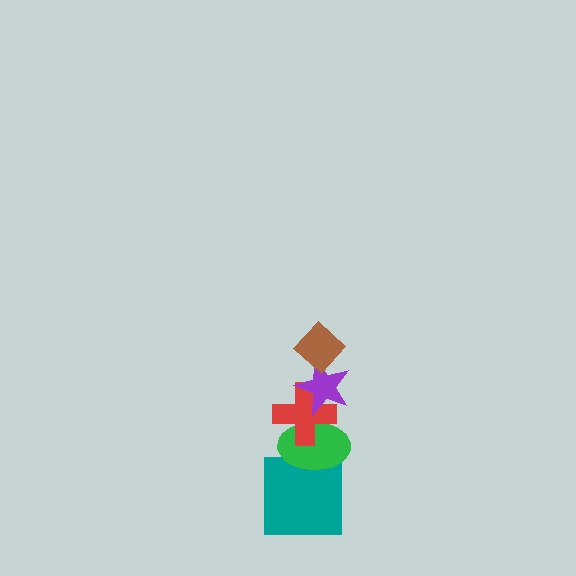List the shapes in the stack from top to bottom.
From top to bottom: the brown diamond, the purple star, the red cross, the green ellipse, the teal square.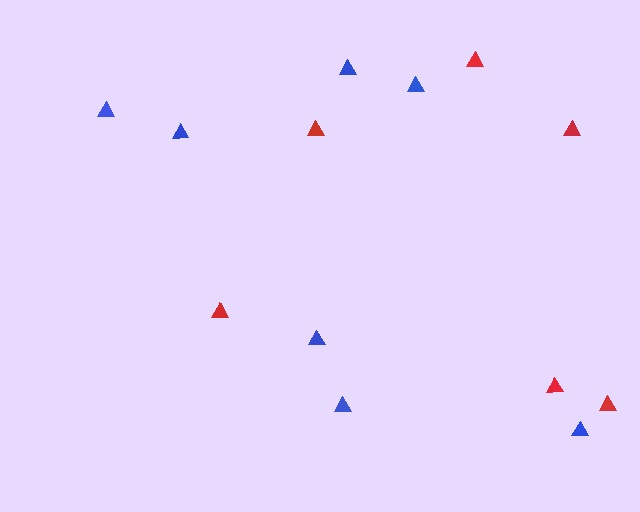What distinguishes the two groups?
There are 2 groups: one group of blue triangles (7) and one group of red triangles (6).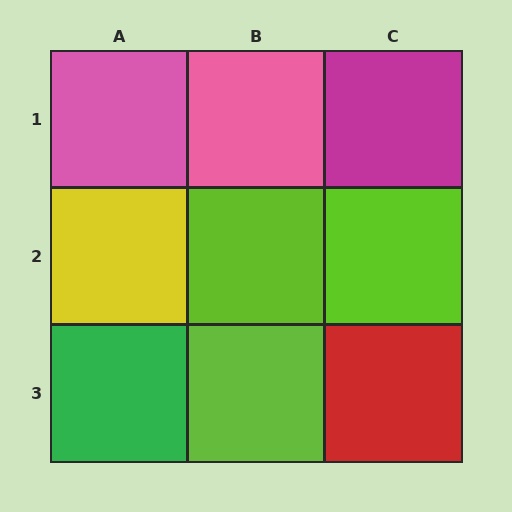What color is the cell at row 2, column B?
Lime.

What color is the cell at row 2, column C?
Lime.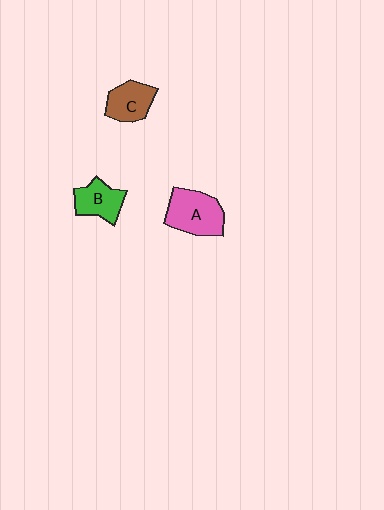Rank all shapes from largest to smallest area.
From largest to smallest: A (pink), C (brown), B (green).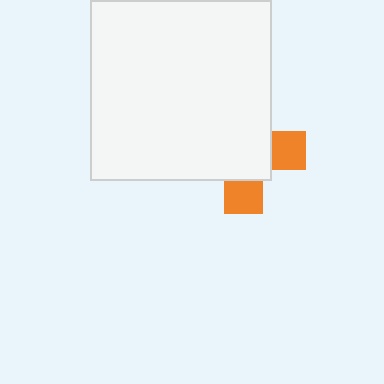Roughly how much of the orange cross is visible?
A small part of it is visible (roughly 31%).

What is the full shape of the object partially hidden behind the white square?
The partially hidden object is an orange cross.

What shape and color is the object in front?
The object in front is a white square.